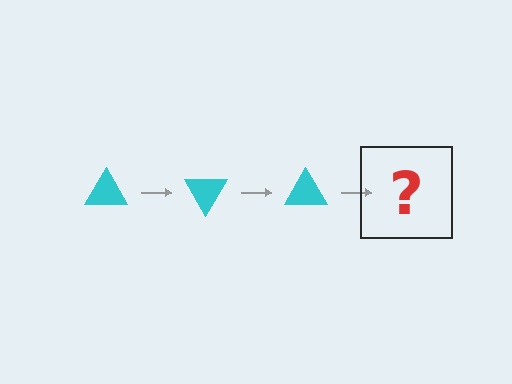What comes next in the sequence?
The next element should be a cyan triangle rotated 180 degrees.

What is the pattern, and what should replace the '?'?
The pattern is that the triangle rotates 60 degrees each step. The '?' should be a cyan triangle rotated 180 degrees.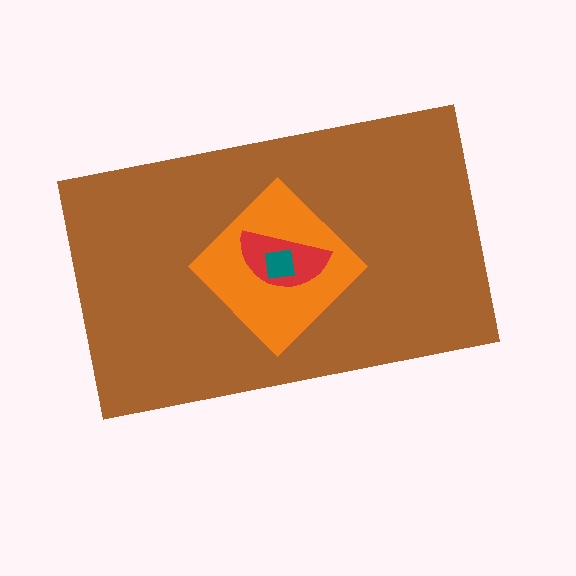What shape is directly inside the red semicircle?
The teal square.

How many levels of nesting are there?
4.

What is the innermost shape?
The teal square.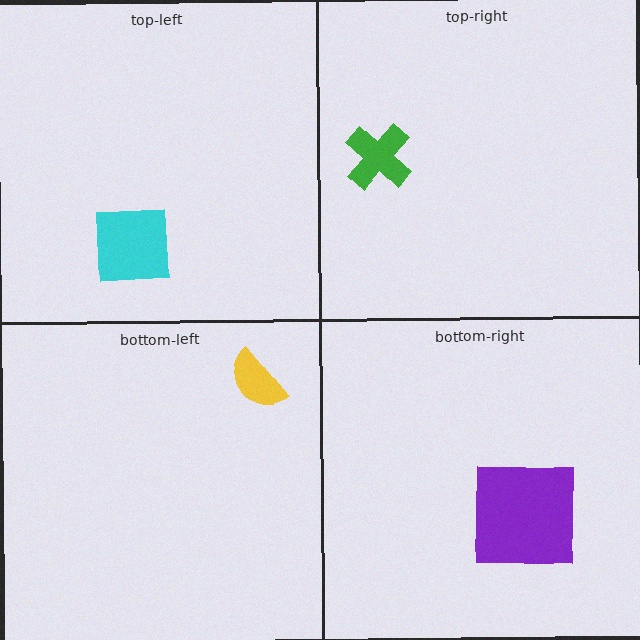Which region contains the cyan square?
The top-left region.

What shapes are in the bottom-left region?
The yellow semicircle.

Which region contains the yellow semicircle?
The bottom-left region.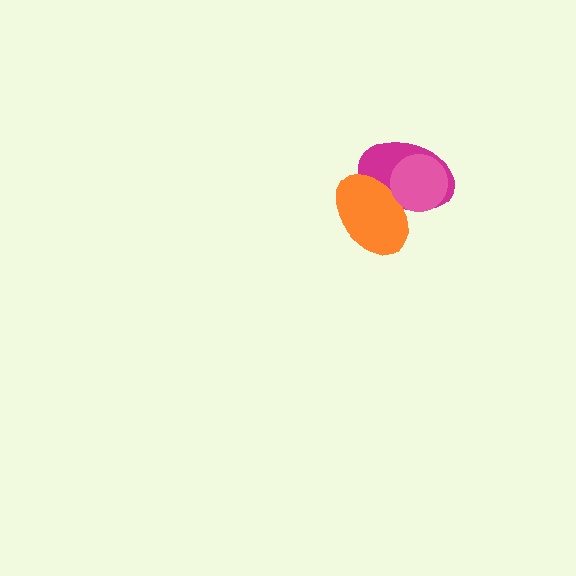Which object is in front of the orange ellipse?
The pink circle is in front of the orange ellipse.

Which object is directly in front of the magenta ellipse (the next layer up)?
The orange ellipse is directly in front of the magenta ellipse.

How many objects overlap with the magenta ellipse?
2 objects overlap with the magenta ellipse.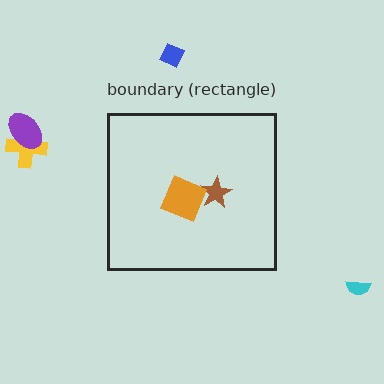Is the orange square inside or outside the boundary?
Inside.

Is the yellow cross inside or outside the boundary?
Outside.